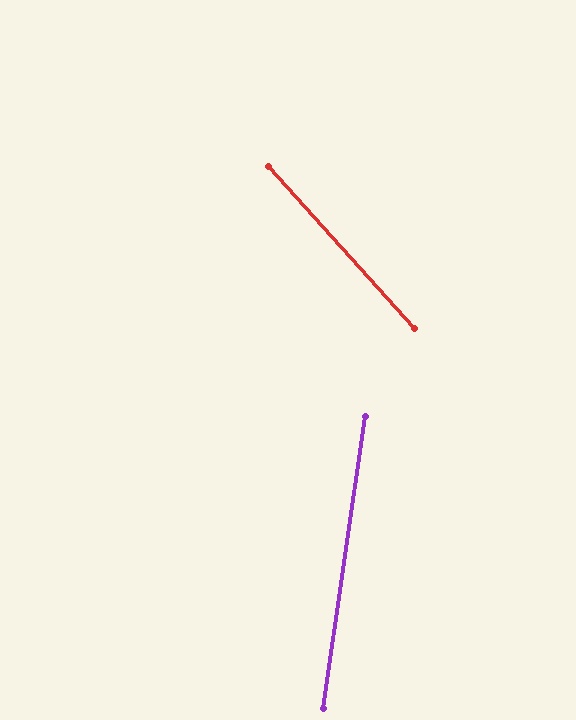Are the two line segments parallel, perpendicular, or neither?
Neither parallel nor perpendicular — they differ by about 50°.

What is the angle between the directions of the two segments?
Approximately 50 degrees.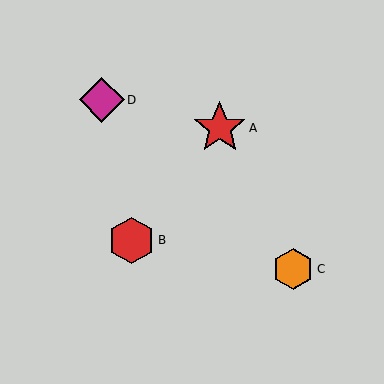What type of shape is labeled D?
Shape D is a magenta diamond.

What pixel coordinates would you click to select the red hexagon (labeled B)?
Click at (132, 240) to select the red hexagon B.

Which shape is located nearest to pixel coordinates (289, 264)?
The orange hexagon (labeled C) at (293, 269) is nearest to that location.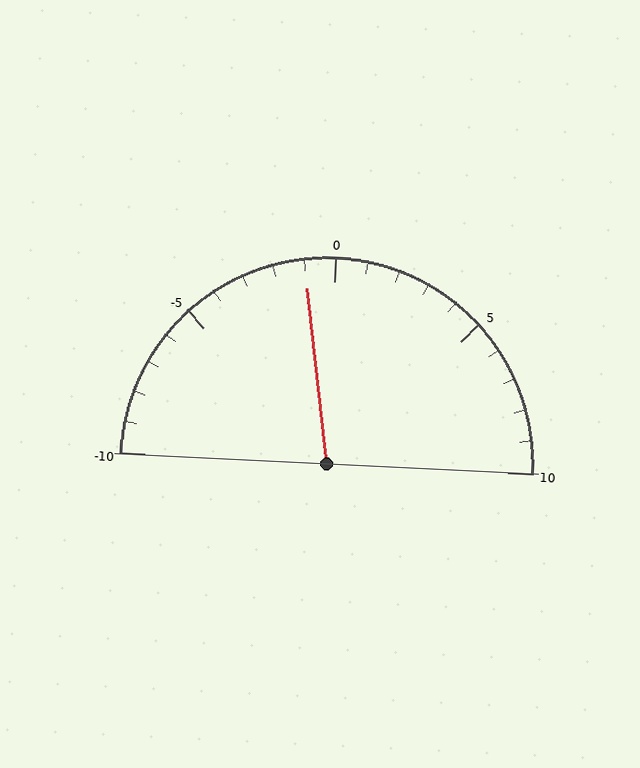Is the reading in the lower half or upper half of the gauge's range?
The reading is in the lower half of the range (-10 to 10).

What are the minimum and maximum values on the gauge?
The gauge ranges from -10 to 10.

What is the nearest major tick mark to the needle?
The nearest major tick mark is 0.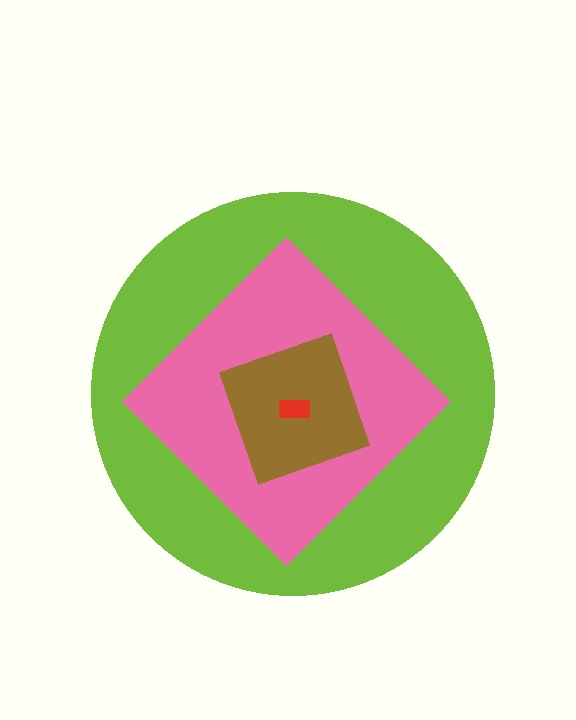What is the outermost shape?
The lime circle.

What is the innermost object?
The red rectangle.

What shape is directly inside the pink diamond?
The brown square.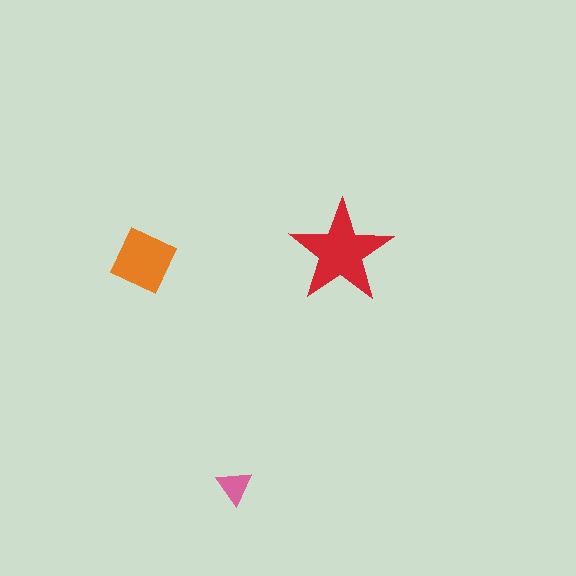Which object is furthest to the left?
The orange diamond is leftmost.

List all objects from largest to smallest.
The red star, the orange diamond, the pink triangle.